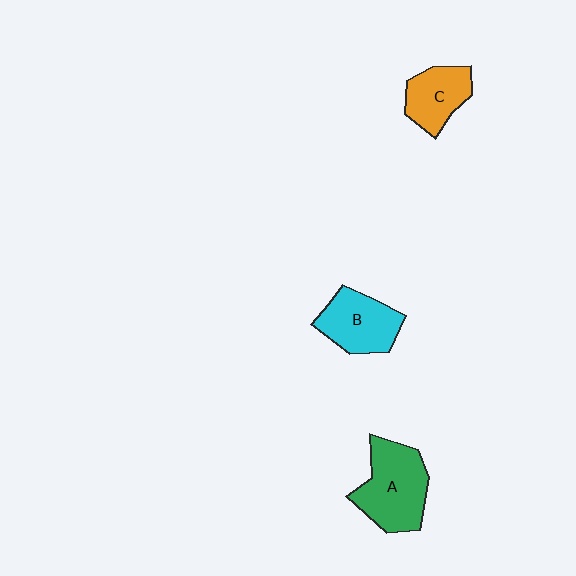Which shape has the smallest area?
Shape C (orange).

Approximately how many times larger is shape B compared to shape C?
Approximately 1.2 times.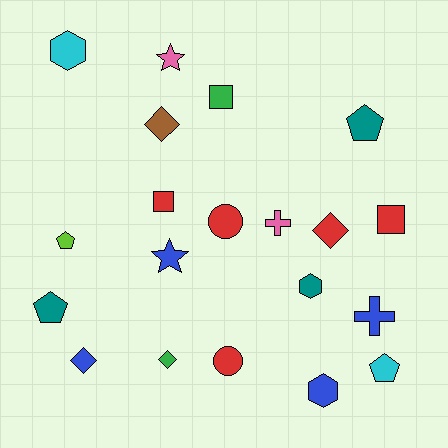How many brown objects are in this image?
There is 1 brown object.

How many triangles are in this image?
There are no triangles.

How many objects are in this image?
There are 20 objects.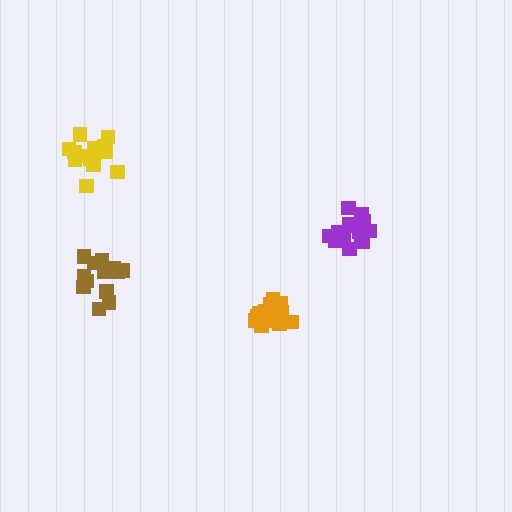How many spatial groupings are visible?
There are 4 spatial groupings.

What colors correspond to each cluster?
The clusters are colored: purple, brown, yellow, orange.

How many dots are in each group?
Group 1: 17 dots, Group 2: 14 dots, Group 3: 15 dots, Group 4: 16 dots (62 total).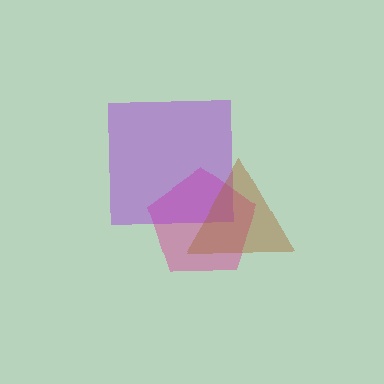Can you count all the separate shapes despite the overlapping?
Yes, there are 3 separate shapes.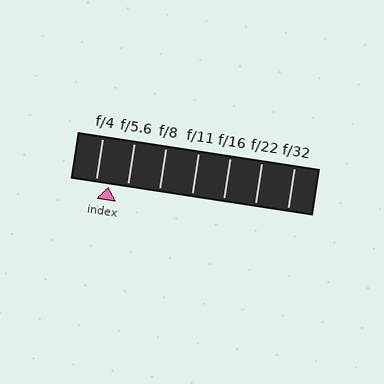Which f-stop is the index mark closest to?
The index mark is closest to f/4.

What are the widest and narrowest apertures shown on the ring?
The widest aperture shown is f/4 and the narrowest is f/32.